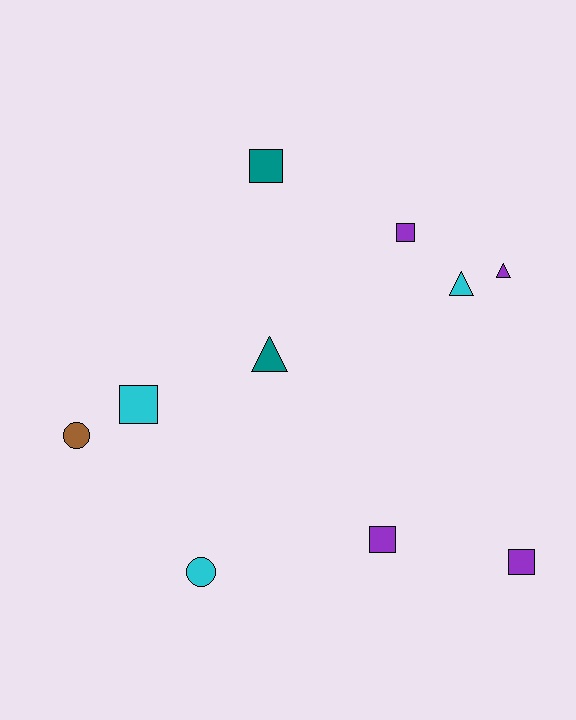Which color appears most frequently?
Purple, with 4 objects.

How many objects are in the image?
There are 10 objects.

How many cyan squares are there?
There is 1 cyan square.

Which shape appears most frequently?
Square, with 5 objects.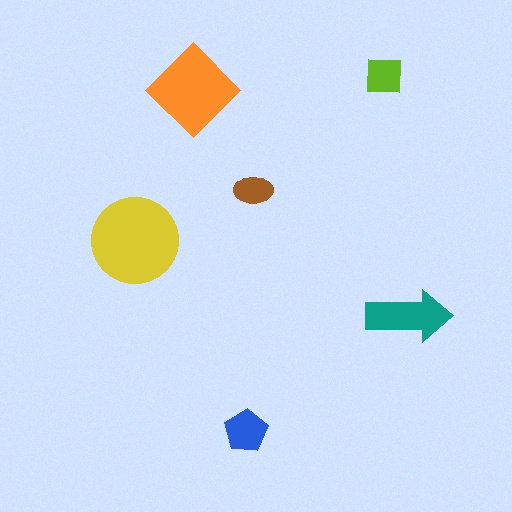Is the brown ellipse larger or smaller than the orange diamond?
Smaller.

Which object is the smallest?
The brown ellipse.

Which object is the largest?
The yellow circle.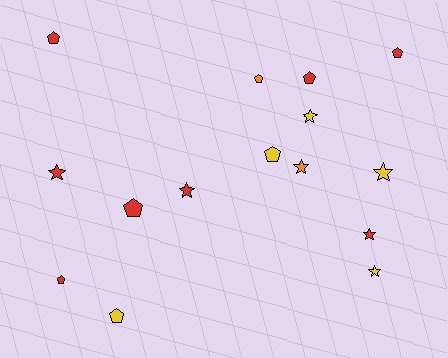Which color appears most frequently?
Red, with 8 objects.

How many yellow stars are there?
There are 3 yellow stars.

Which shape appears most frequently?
Pentagon, with 8 objects.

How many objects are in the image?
There are 15 objects.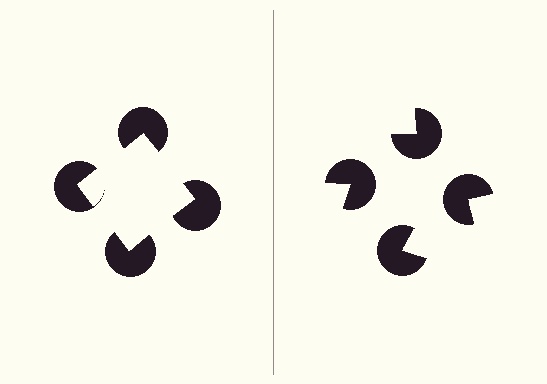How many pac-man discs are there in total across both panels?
8 — 4 on each side.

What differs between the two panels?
The pac-man discs are positioned identically on both sides; only the wedge orientations differ. On the left they align to a square; on the right they are misaligned.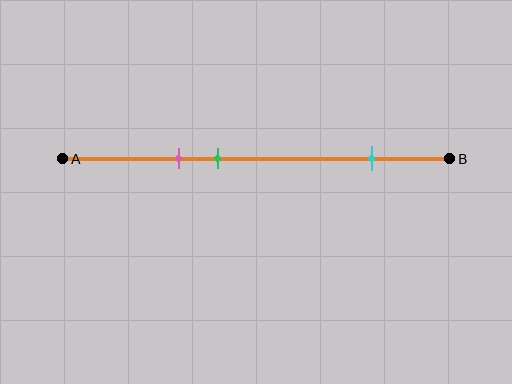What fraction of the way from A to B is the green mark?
The green mark is approximately 40% (0.4) of the way from A to B.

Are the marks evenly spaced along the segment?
No, the marks are not evenly spaced.